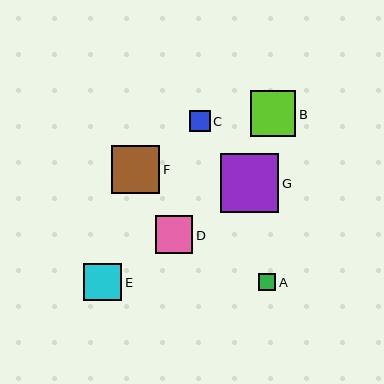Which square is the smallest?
Square A is the smallest with a size of approximately 17 pixels.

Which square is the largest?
Square G is the largest with a size of approximately 59 pixels.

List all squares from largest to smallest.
From largest to smallest: G, F, B, E, D, C, A.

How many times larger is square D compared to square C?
Square D is approximately 1.8 times the size of square C.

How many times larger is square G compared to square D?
Square G is approximately 1.6 times the size of square D.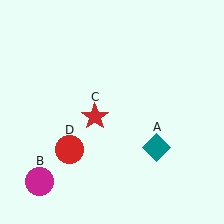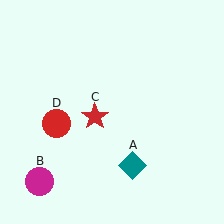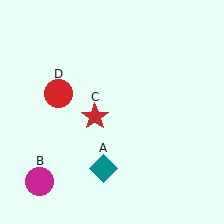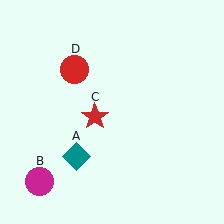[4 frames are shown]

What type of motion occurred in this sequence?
The teal diamond (object A), red circle (object D) rotated clockwise around the center of the scene.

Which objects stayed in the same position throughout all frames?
Magenta circle (object B) and red star (object C) remained stationary.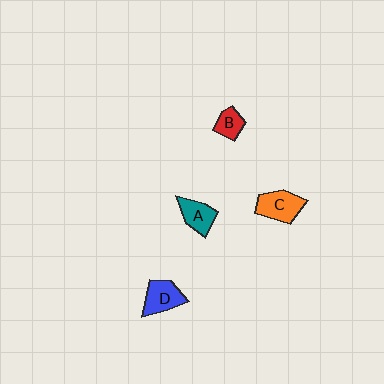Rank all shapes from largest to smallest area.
From largest to smallest: C (orange), D (blue), A (teal), B (red).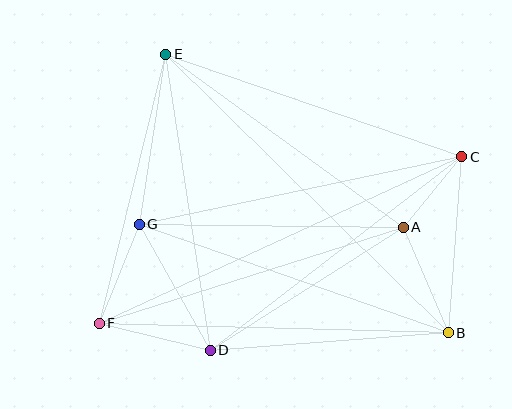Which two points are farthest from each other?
Points C and F are farthest from each other.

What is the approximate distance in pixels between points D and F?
The distance between D and F is approximately 114 pixels.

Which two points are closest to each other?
Points A and C are closest to each other.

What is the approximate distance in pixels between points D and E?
The distance between D and E is approximately 299 pixels.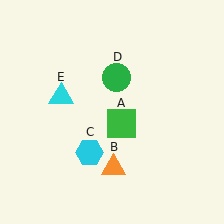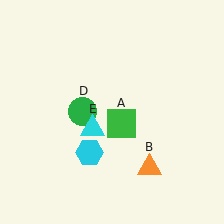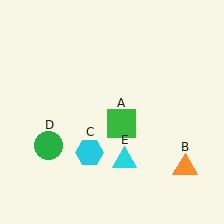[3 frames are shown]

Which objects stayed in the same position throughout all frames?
Green square (object A) and cyan hexagon (object C) remained stationary.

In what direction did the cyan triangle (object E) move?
The cyan triangle (object E) moved down and to the right.